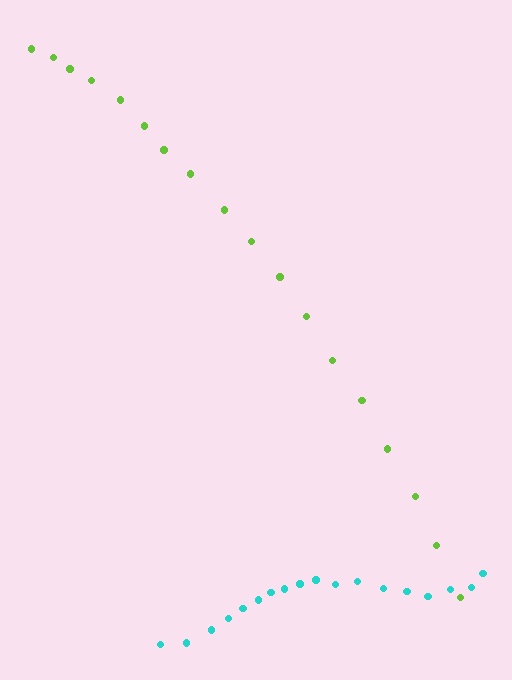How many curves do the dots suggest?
There are 2 distinct paths.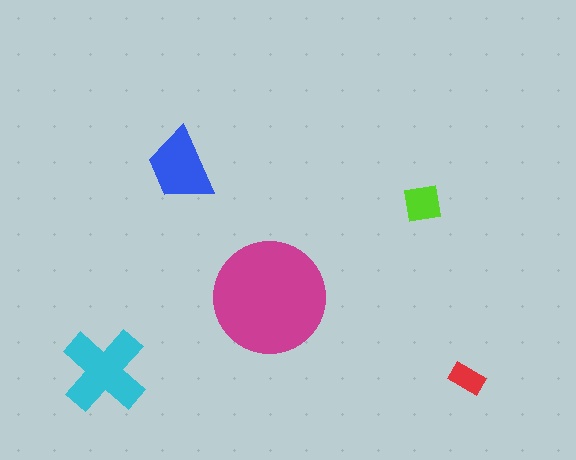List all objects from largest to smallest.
The magenta circle, the cyan cross, the blue trapezoid, the lime square, the red rectangle.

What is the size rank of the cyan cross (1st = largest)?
2nd.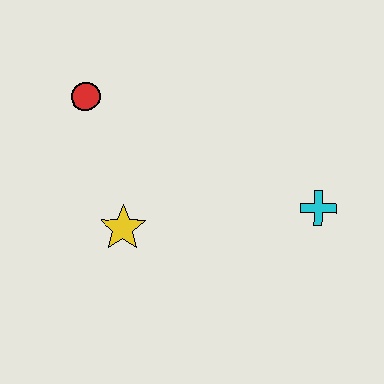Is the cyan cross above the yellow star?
Yes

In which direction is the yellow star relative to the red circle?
The yellow star is below the red circle.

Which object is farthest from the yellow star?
The cyan cross is farthest from the yellow star.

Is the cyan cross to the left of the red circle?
No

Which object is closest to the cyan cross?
The yellow star is closest to the cyan cross.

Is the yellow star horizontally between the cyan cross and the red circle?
Yes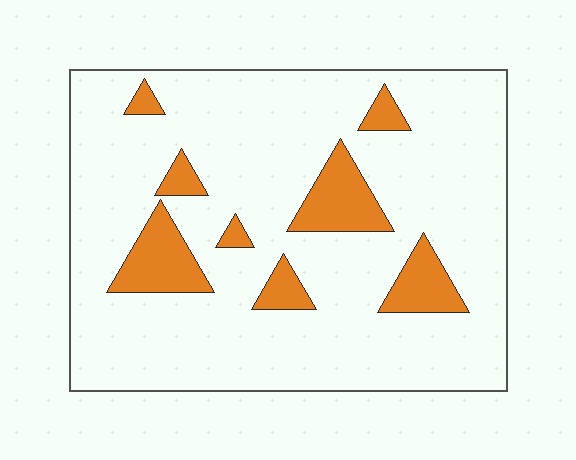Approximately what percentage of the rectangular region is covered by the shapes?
Approximately 15%.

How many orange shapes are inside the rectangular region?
8.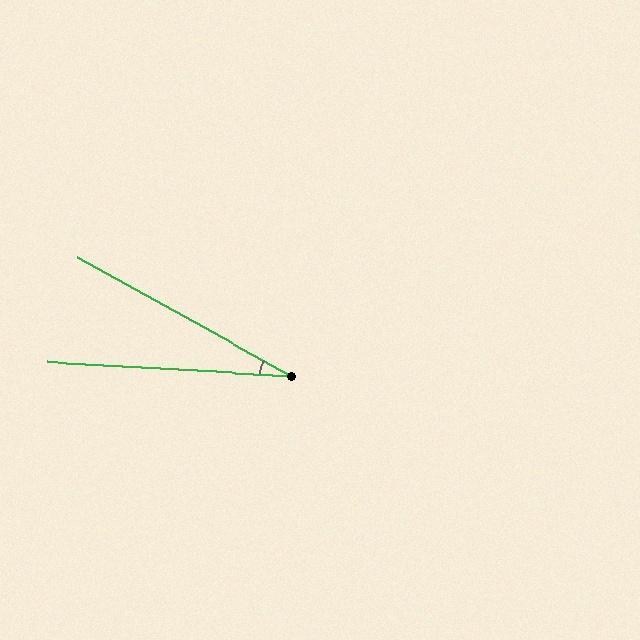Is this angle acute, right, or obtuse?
It is acute.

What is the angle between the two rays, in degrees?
Approximately 26 degrees.